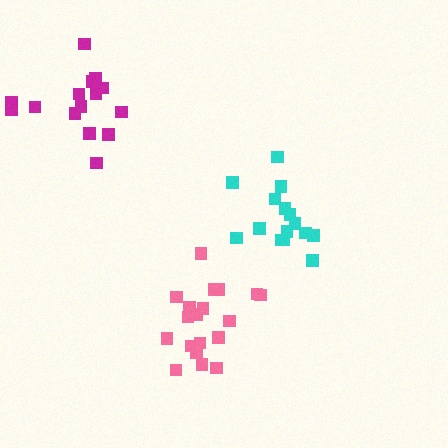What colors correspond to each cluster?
The clusters are colored: cyan, magenta, pink.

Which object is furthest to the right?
The cyan cluster is rightmost.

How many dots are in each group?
Group 1: 15 dots, Group 2: 15 dots, Group 3: 19 dots (49 total).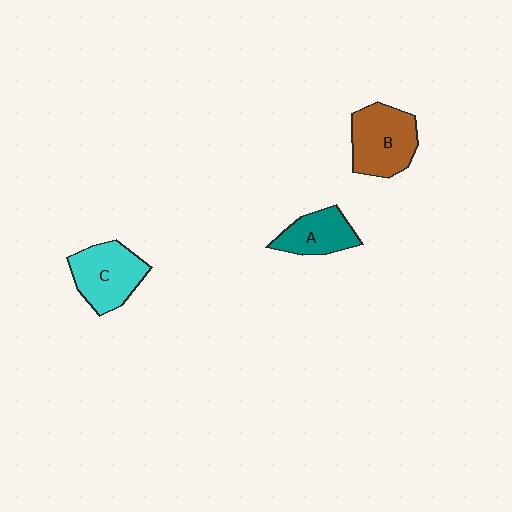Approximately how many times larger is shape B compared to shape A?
Approximately 1.4 times.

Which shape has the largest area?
Shape B (brown).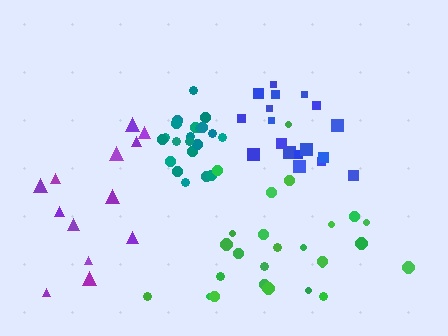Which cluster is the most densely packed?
Teal.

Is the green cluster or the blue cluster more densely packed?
Blue.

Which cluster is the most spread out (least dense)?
Purple.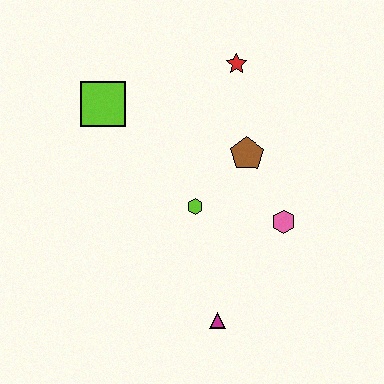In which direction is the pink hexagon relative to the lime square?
The pink hexagon is to the right of the lime square.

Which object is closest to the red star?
The brown pentagon is closest to the red star.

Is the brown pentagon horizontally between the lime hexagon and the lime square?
No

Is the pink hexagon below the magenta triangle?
No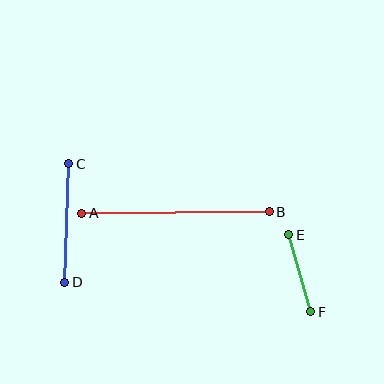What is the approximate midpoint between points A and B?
The midpoint is at approximately (175, 213) pixels.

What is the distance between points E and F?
The distance is approximately 80 pixels.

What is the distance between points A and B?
The distance is approximately 188 pixels.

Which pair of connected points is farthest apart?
Points A and B are farthest apart.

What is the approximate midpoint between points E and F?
The midpoint is at approximately (300, 273) pixels.